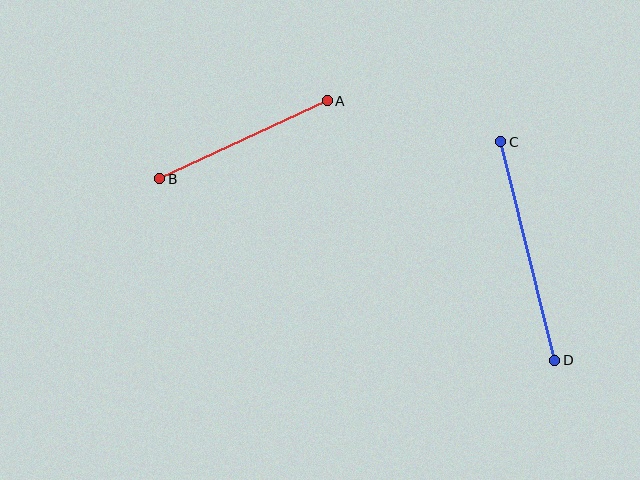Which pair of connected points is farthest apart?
Points C and D are farthest apart.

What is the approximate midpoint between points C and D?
The midpoint is at approximately (528, 251) pixels.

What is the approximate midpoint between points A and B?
The midpoint is at approximately (244, 140) pixels.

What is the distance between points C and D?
The distance is approximately 225 pixels.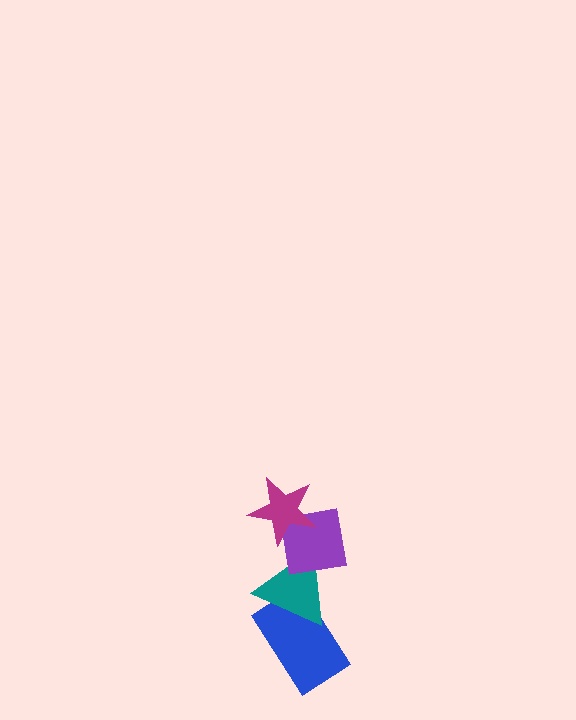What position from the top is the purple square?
The purple square is 2nd from the top.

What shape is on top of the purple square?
The magenta star is on top of the purple square.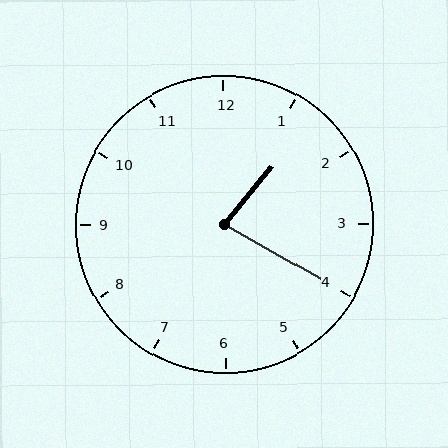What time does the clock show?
1:20.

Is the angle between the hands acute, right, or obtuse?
It is acute.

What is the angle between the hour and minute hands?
Approximately 80 degrees.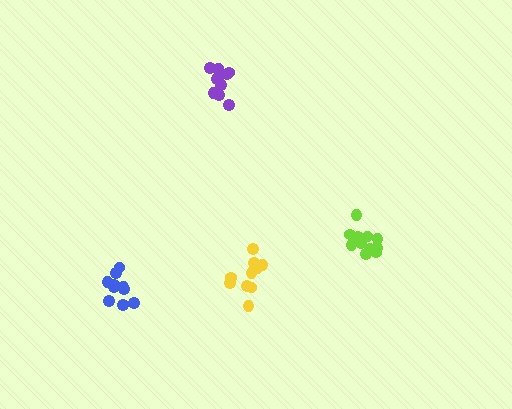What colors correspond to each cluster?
The clusters are colored: purple, yellow, lime, blue.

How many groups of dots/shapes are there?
There are 4 groups.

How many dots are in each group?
Group 1: 10 dots, Group 2: 10 dots, Group 3: 12 dots, Group 4: 10 dots (42 total).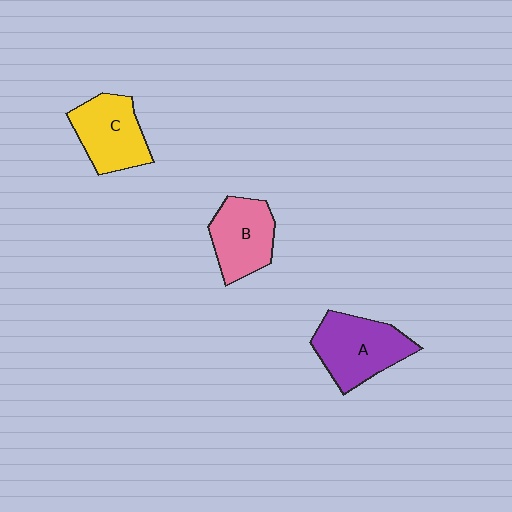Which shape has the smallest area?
Shape B (pink).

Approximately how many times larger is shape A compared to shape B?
Approximately 1.2 times.